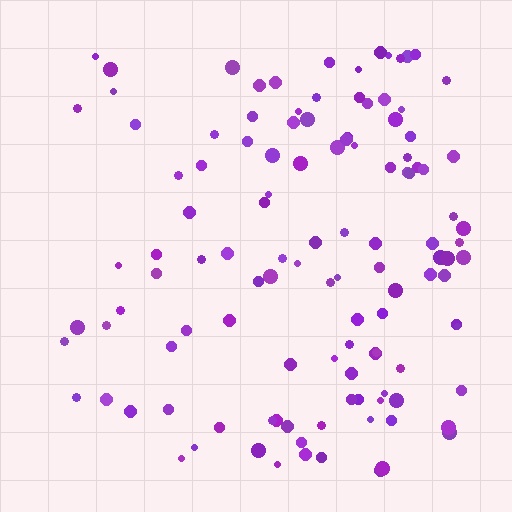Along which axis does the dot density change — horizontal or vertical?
Horizontal.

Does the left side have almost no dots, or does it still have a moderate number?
Still a moderate number, just noticeably fewer than the right.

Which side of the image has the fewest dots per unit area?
The left.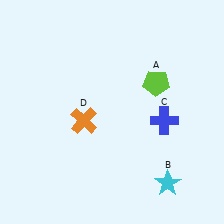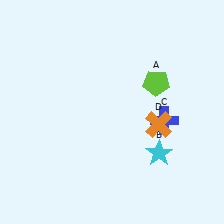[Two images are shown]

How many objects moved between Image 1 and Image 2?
2 objects moved between the two images.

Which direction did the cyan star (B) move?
The cyan star (B) moved up.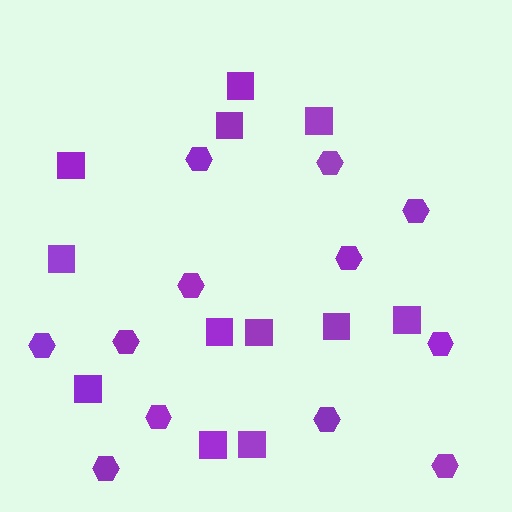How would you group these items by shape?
There are 2 groups: one group of hexagons (12) and one group of squares (12).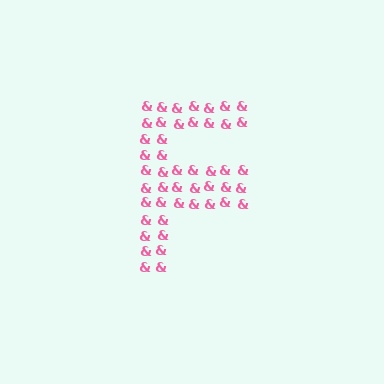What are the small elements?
The small elements are ampersands.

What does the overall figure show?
The overall figure shows the letter F.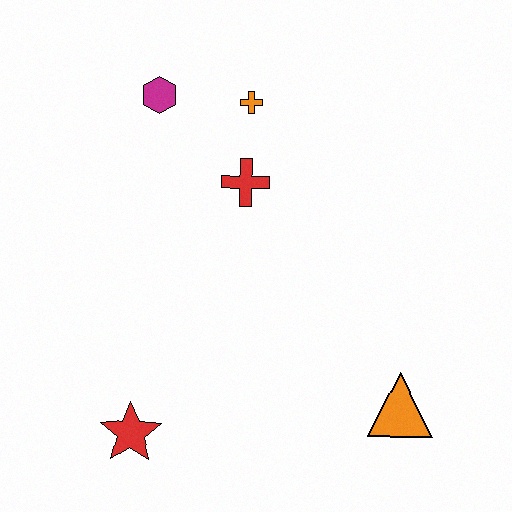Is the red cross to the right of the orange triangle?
No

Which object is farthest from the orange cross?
The red star is farthest from the orange cross.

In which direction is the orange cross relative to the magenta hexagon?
The orange cross is to the right of the magenta hexagon.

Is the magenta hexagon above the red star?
Yes